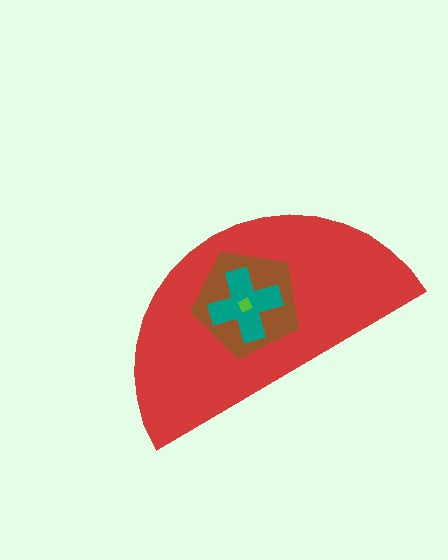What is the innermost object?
The lime diamond.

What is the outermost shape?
The red semicircle.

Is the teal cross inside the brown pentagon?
Yes.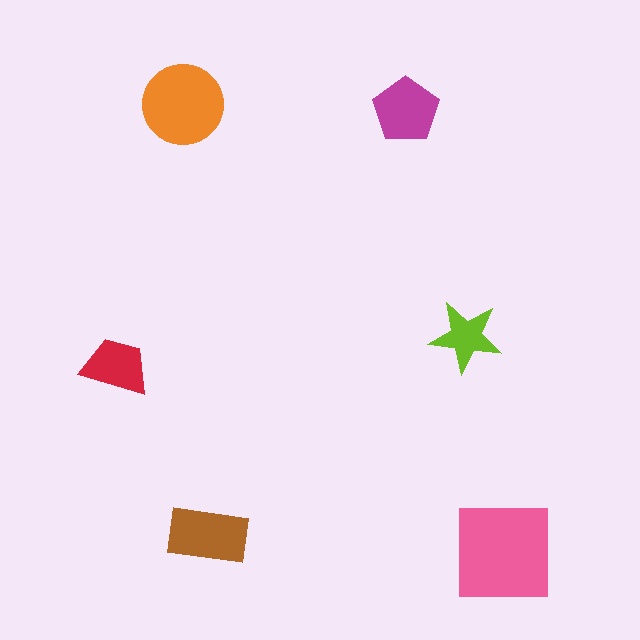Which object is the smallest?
The lime star.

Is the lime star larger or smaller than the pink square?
Smaller.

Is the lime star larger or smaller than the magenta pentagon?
Smaller.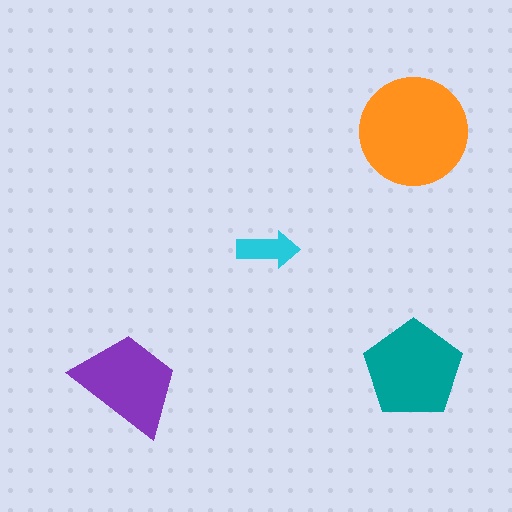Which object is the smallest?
The cyan arrow.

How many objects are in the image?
There are 4 objects in the image.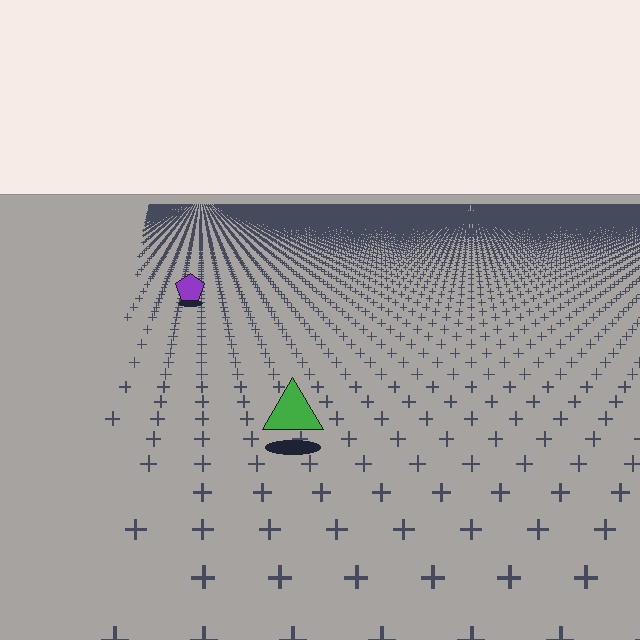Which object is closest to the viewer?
The green triangle is closest. The texture marks near it are larger and more spread out.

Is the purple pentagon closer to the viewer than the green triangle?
No. The green triangle is closer — you can tell from the texture gradient: the ground texture is coarser near it.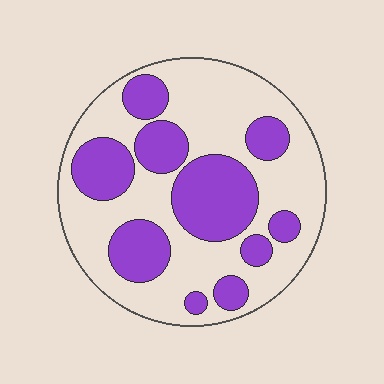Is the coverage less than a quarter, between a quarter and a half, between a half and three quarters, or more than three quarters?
Between a quarter and a half.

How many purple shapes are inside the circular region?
10.